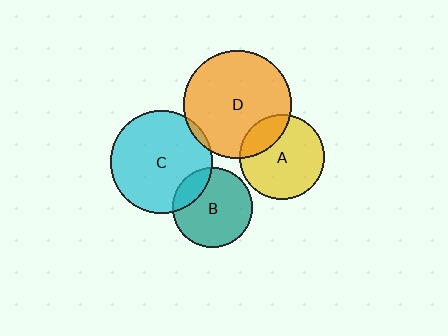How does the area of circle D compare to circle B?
Approximately 1.8 times.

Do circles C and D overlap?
Yes.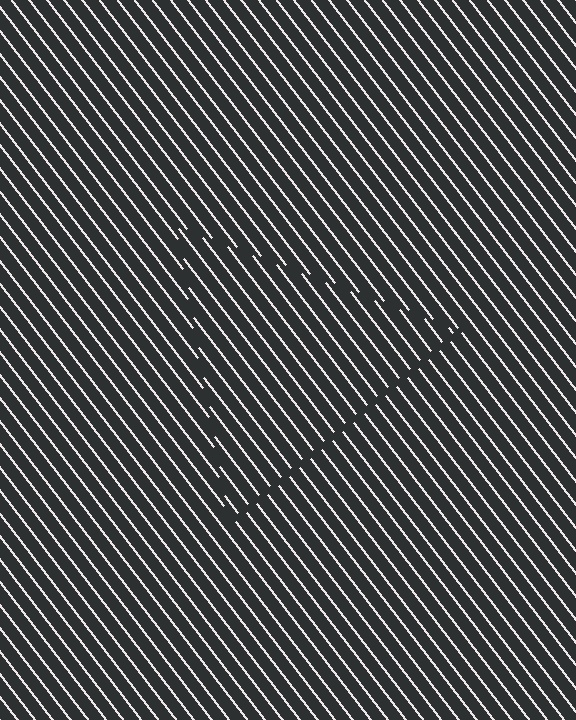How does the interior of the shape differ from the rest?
The interior of the shape contains the same grating, shifted by half a period — the contour is defined by the phase discontinuity where line-ends from the inner and outer gratings abut.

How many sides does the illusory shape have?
3 sides — the line-ends trace a triangle.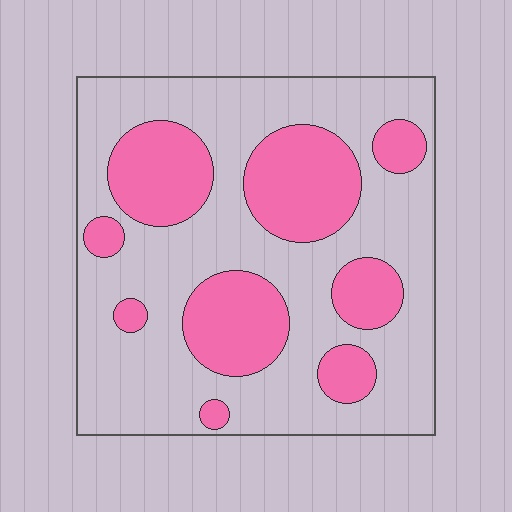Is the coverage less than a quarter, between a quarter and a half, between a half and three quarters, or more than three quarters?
Between a quarter and a half.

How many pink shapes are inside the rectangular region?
9.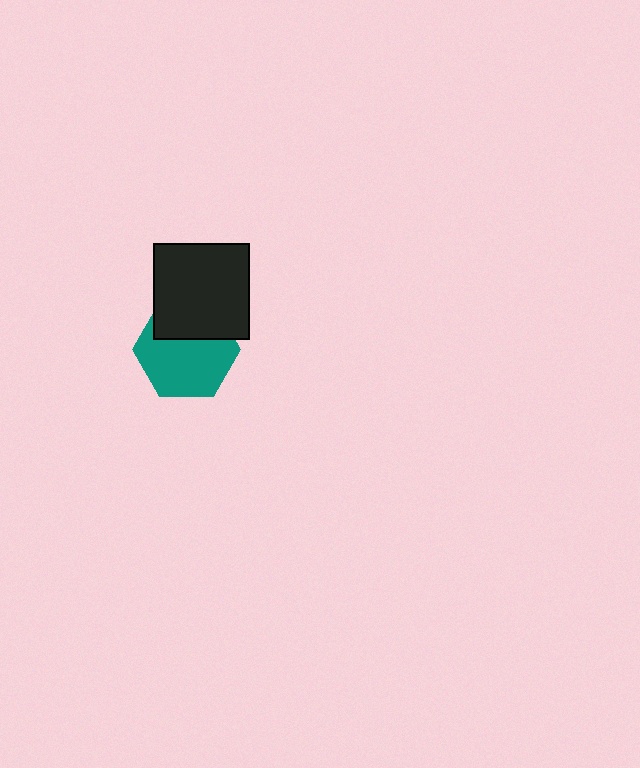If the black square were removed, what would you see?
You would see the complete teal hexagon.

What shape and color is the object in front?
The object in front is a black square.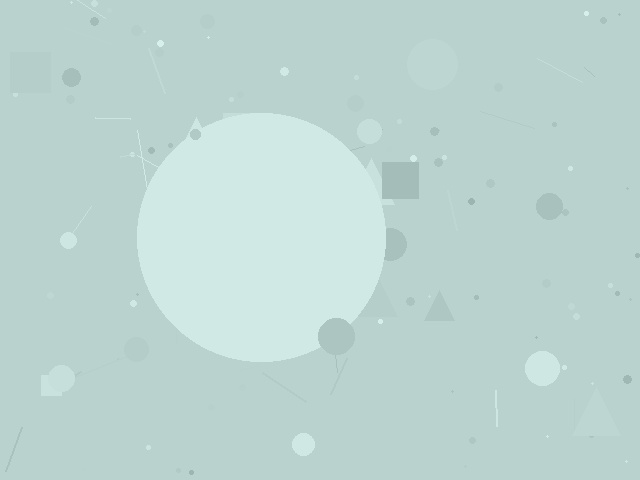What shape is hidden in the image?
A circle is hidden in the image.